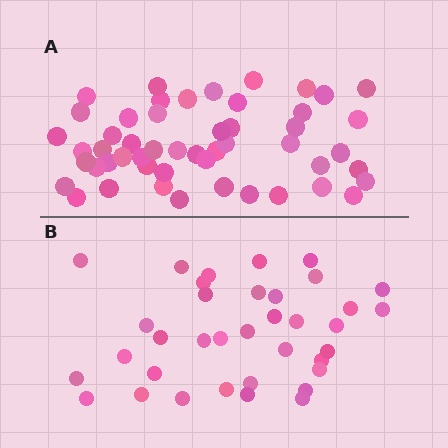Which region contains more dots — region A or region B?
Region A (the top region) has more dots.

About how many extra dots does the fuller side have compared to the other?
Region A has approximately 15 more dots than region B.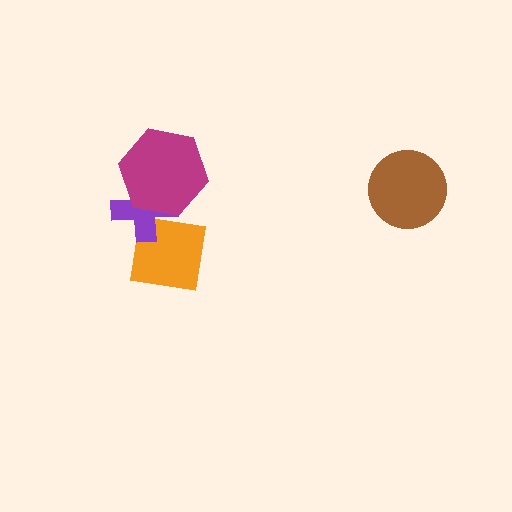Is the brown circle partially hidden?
No, no other shape covers it.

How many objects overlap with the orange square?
2 objects overlap with the orange square.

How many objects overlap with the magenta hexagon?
2 objects overlap with the magenta hexagon.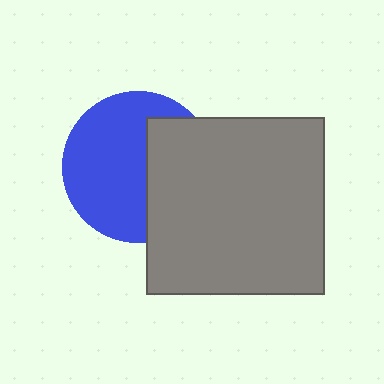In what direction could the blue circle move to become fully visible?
The blue circle could move left. That would shift it out from behind the gray square entirely.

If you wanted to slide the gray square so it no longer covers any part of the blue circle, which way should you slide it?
Slide it right — that is the most direct way to separate the two shapes.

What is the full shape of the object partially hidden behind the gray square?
The partially hidden object is a blue circle.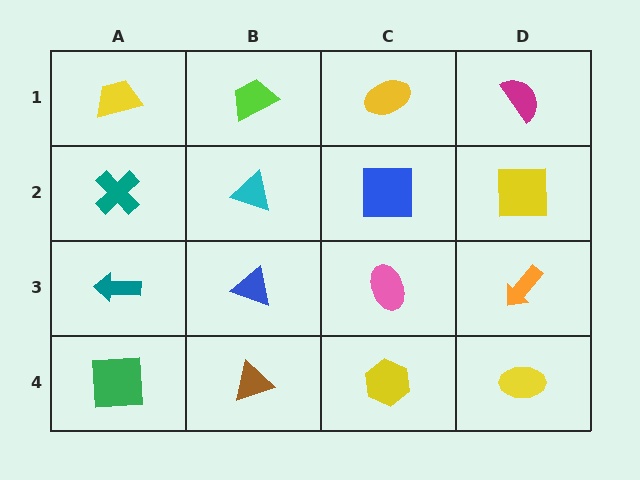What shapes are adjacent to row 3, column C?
A blue square (row 2, column C), a yellow hexagon (row 4, column C), a blue triangle (row 3, column B), an orange arrow (row 3, column D).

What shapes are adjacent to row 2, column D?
A magenta semicircle (row 1, column D), an orange arrow (row 3, column D), a blue square (row 2, column C).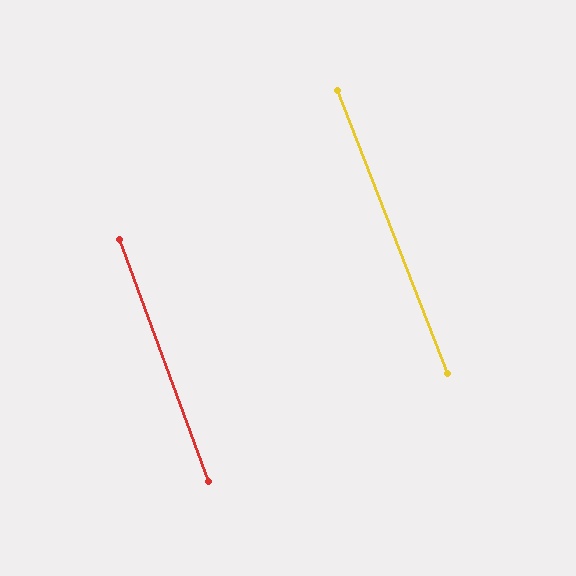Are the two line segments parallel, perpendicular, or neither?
Parallel — their directions differ by only 1.0°.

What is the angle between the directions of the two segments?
Approximately 1 degree.